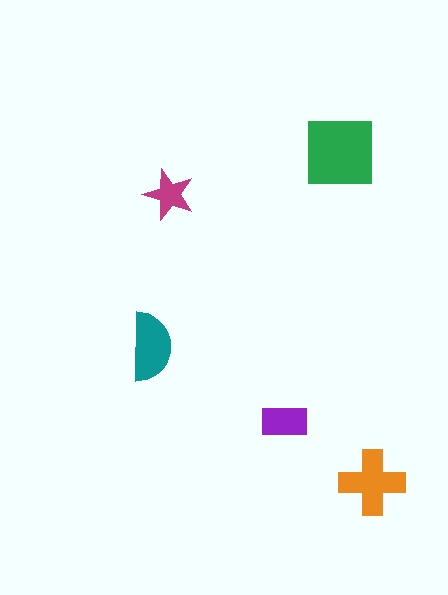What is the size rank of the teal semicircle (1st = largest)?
3rd.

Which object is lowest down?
The orange cross is bottommost.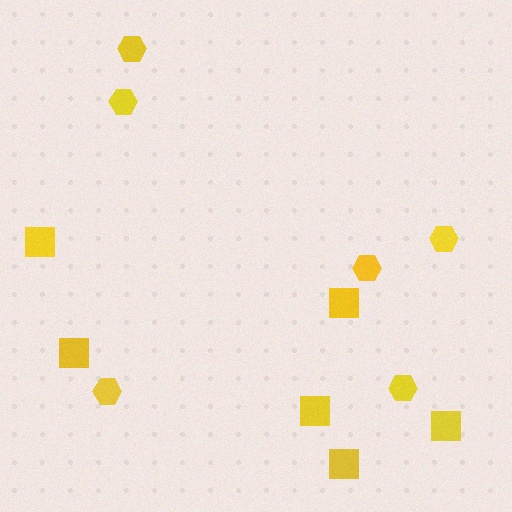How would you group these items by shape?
There are 2 groups: one group of hexagons (6) and one group of squares (6).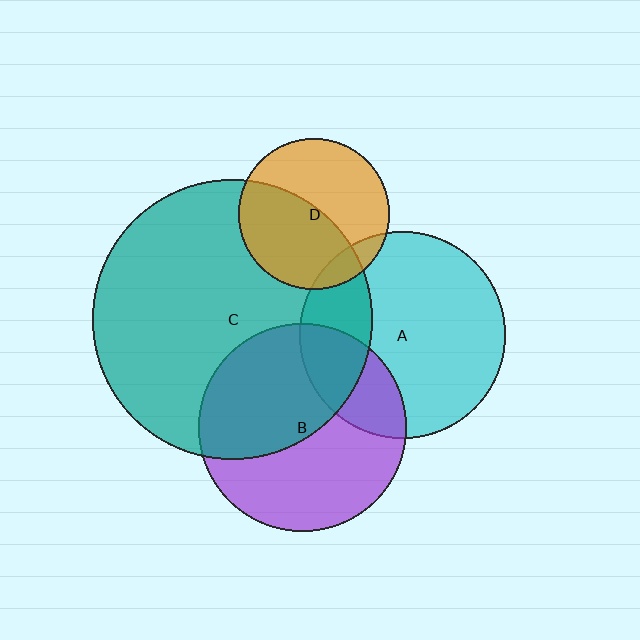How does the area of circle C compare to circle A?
Approximately 1.8 times.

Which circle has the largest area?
Circle C (teal).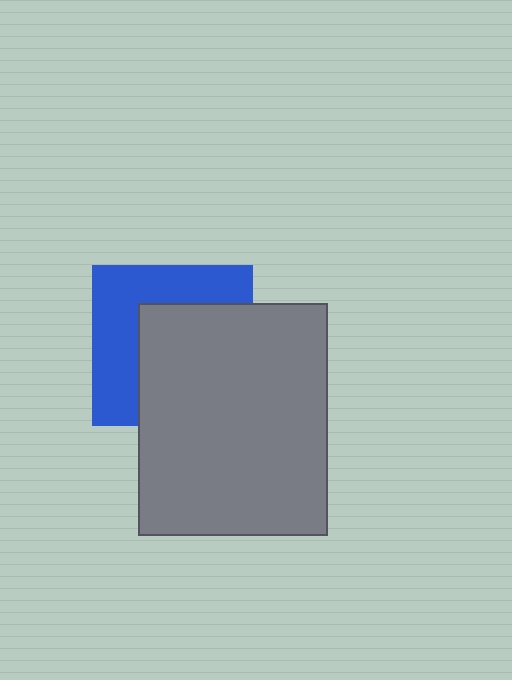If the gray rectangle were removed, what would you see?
You would see the complete blue square.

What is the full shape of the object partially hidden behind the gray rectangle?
The partially hidden object is a blue square.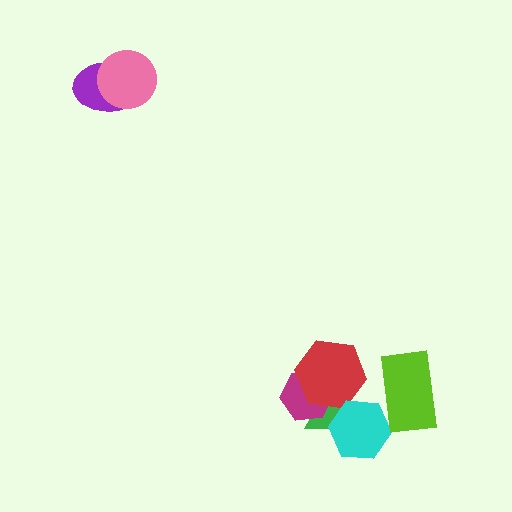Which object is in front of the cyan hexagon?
The lime rectangle is in front of the cyan hexagon.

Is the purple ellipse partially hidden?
Yes, it is partially covered by another shape.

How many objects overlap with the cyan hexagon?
2 objects overlap with the cyan hexagon.